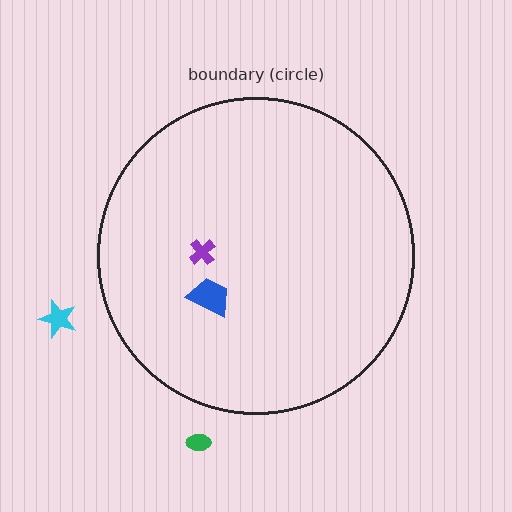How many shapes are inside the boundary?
2 inside, 2 outside.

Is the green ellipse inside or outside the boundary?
Outside.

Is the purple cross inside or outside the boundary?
Inside.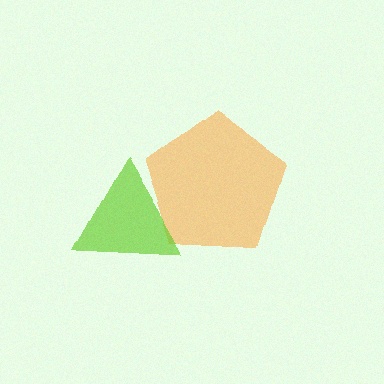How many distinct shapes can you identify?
There are 2 distinct shapes: an orange pentagon, a lime triangle.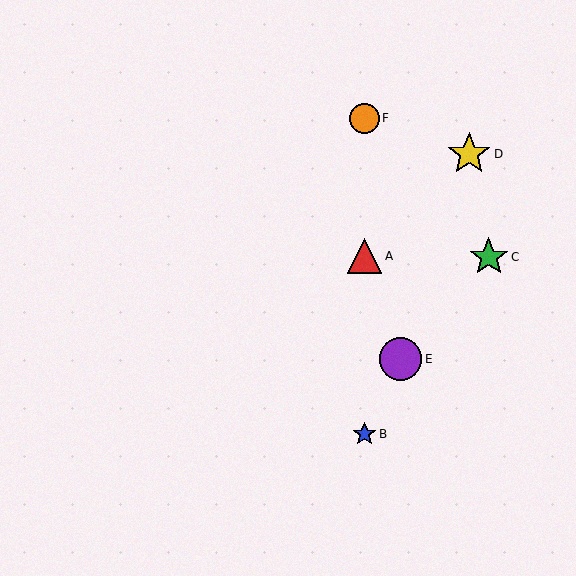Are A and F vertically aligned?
Yes, both are at x≈364.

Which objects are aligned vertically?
Objects A, B, F are aligned vertically.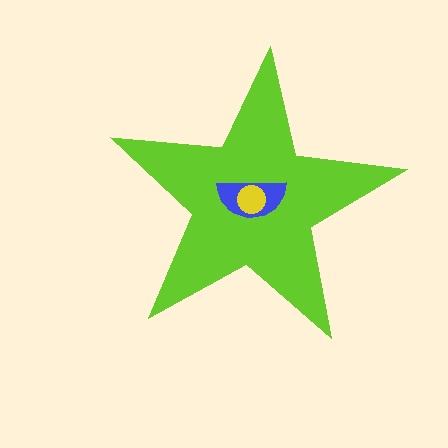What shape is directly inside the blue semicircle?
The yellow circle.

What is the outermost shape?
The lime star.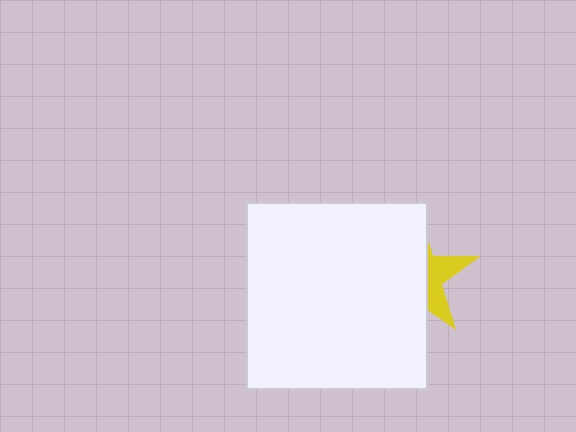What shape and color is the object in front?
The object in front is a white rectangle.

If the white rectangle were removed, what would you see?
You would see the complete yellow star.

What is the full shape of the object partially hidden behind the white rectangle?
The partially hidden object is a yellow star.